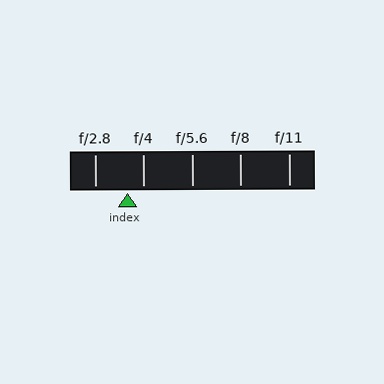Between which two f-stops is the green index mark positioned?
The index mark is between f/2.8 and f/4.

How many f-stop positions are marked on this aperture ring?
There are 5 f-stop positions marked.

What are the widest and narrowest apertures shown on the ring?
The widest aperture shown is f/2.8 and the narrowest is f/11.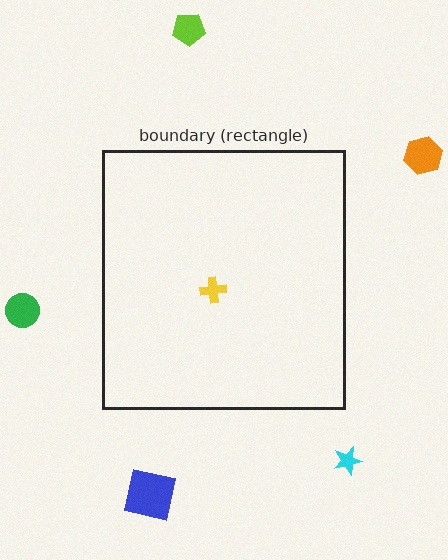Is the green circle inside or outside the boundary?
Outside.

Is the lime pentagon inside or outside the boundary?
Outside.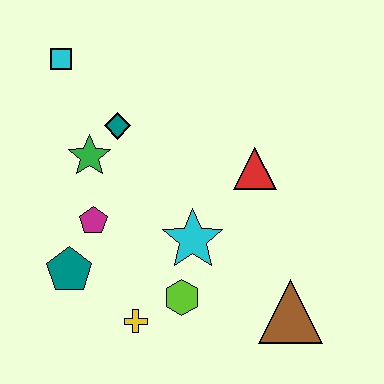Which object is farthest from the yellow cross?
The cyan square is farthest from the yellow cross.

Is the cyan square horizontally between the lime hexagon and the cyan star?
No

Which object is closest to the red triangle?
The cyan star is closest to the red triangle.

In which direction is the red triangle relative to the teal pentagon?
The red triangle is to the right of the teal pentagon.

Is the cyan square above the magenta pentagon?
Yes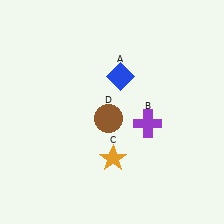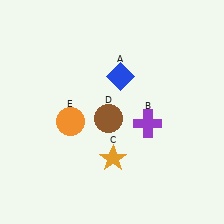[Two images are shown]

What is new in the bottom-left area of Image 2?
An orange circle (E) was added in the bottom-left area of Image 2.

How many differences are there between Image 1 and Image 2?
There is 1 difference between the two images.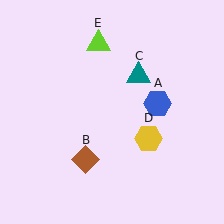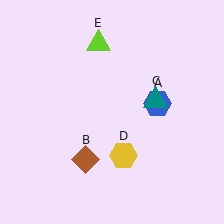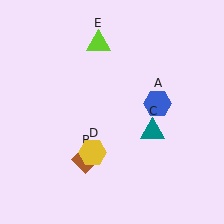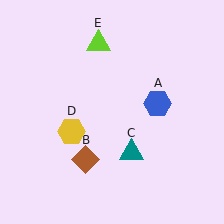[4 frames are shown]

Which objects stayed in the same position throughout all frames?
Blue hexagon (object A) and brown diamond (object B) and lime triangle (object E) remained stationary.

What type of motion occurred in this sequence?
The teal triangle (object C), yellow hexagon (object D) rotated clockwise around the center of the scene.